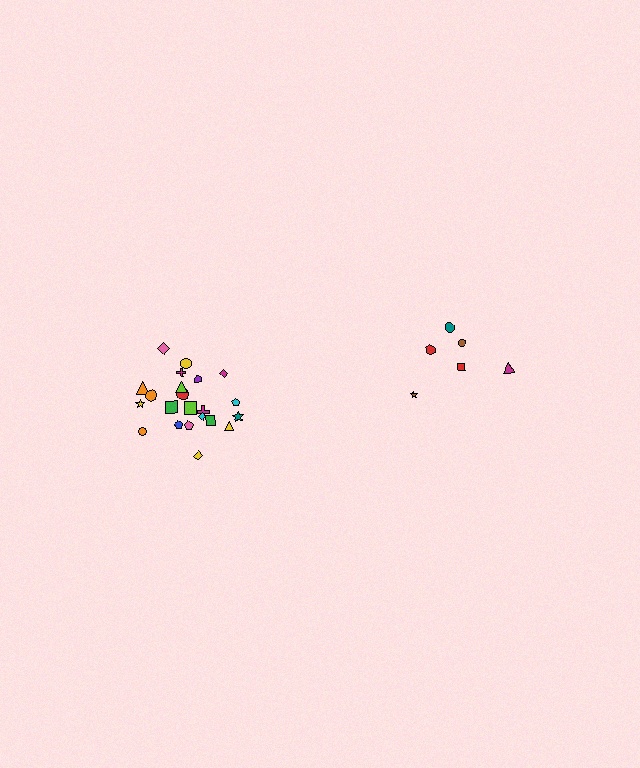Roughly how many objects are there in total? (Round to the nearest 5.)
Roughly 30 objects in total.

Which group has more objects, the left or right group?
The left group.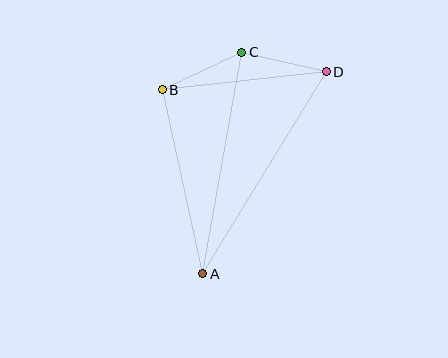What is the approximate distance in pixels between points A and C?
The distance between A and C is approximately 225 pixels.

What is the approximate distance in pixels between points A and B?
The distance between A and B is approximately 188 pixels.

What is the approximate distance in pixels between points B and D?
The distance between B and D is approximately 165 pixels.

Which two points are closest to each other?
Points C and D are closest to each other.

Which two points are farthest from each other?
Points A and D are farthest from each other.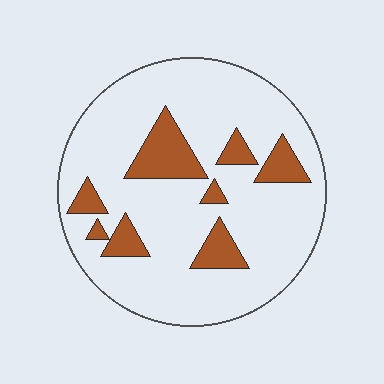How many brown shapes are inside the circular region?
8.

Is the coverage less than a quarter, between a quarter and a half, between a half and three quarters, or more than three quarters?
Less than a quarter.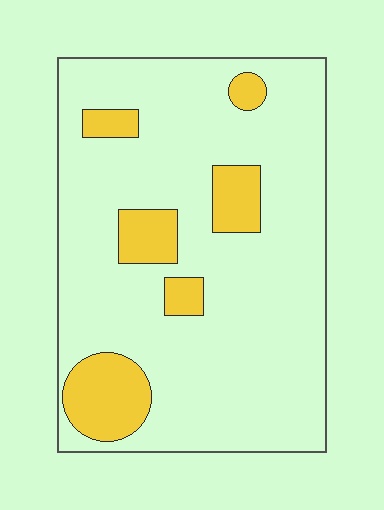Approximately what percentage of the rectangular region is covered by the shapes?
Approximately 15%.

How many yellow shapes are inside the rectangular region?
6.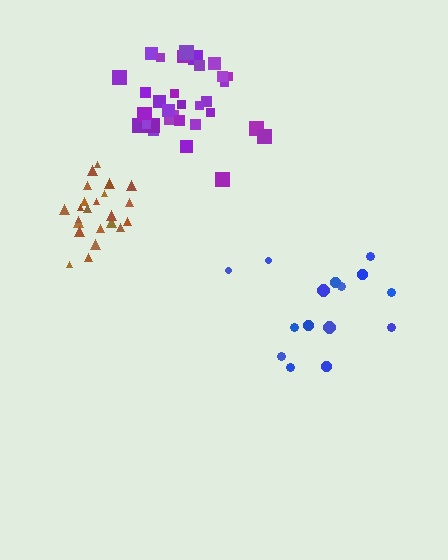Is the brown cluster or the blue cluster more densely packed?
Brown.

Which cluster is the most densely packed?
Brown.